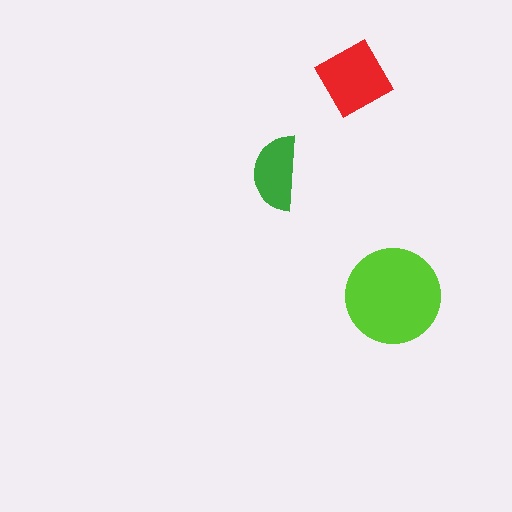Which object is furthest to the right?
The lime circle is rightmost.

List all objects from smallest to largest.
The green semicircle, the red diamond, the lime circle.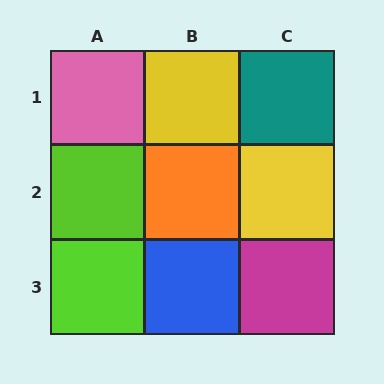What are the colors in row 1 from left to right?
Pink, yellow, teal.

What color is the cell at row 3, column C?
Magenta.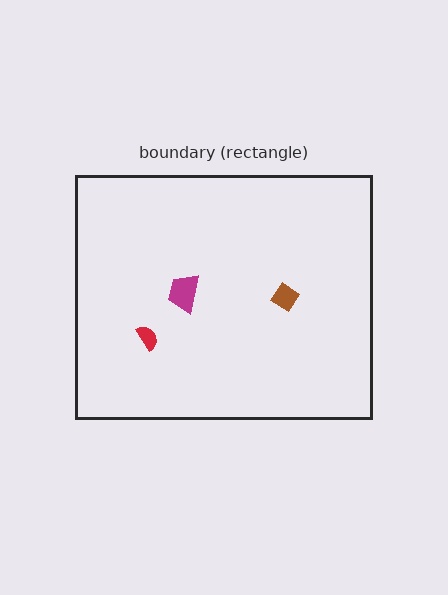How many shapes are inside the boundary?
3 inside, 0 outside.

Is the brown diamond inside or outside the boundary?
Inside.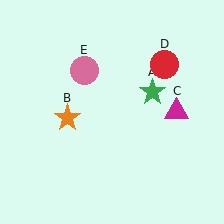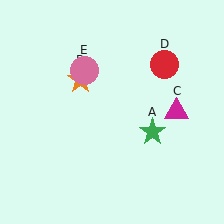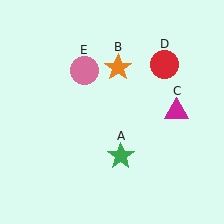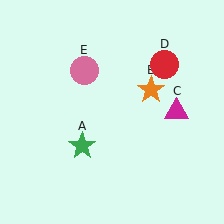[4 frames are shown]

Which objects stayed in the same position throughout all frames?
Magenta triangle (object C) and red circle (object D) and pink circle (object E) remained stationary.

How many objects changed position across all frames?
2 objects changed position: green star (object A), orange star (object B).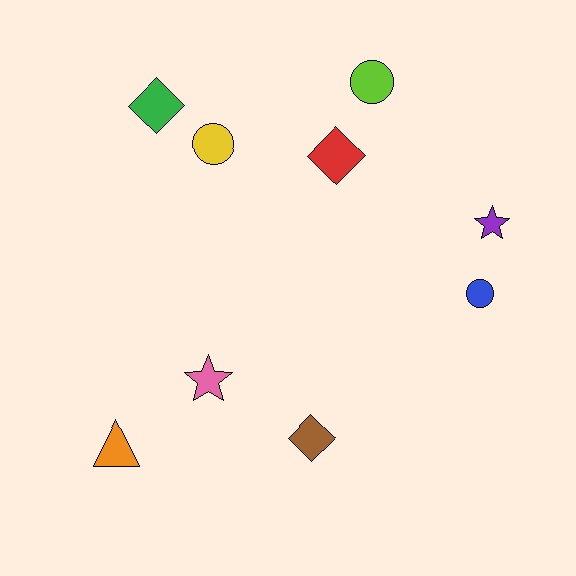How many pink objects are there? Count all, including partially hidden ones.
There is 1 pink object.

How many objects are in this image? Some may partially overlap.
There are 9 objects.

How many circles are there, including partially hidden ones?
There are 3 circles.